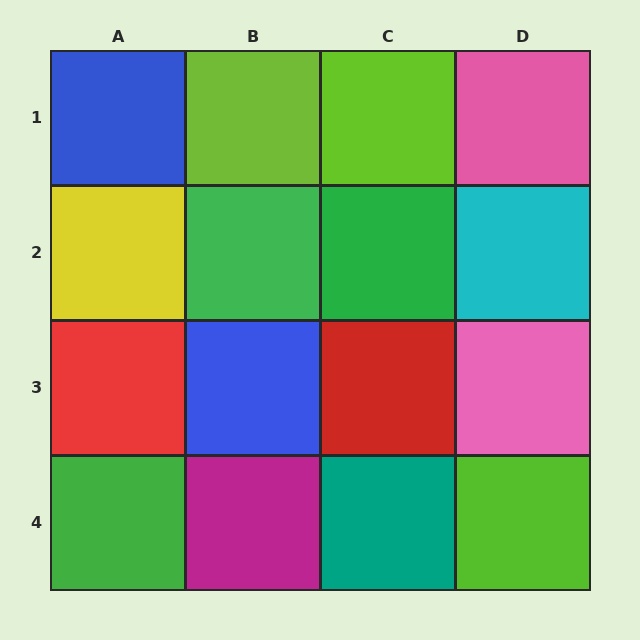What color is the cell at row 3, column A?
Red.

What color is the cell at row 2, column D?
Cyan.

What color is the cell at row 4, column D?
Lime.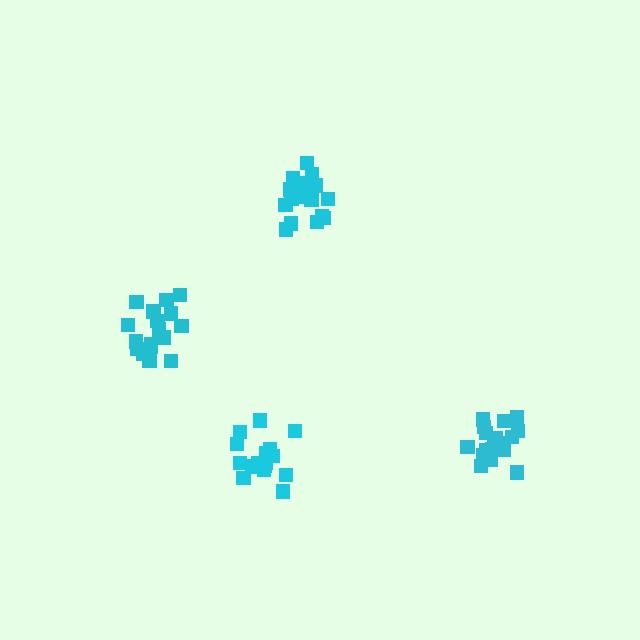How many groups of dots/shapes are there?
There are 4 groups.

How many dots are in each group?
Group 1: 20 dots, Group 2: 18 dots, Group 3: 17 dots, Group 4: 17 dots (72 total).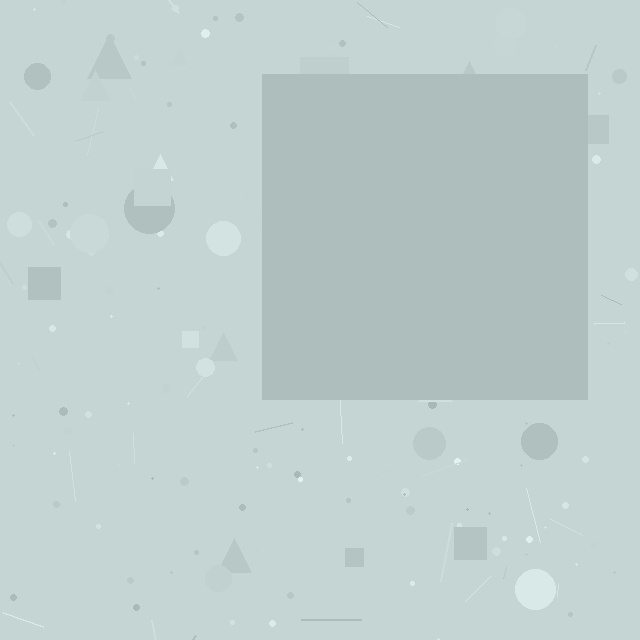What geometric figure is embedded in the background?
A square is embedded in the background.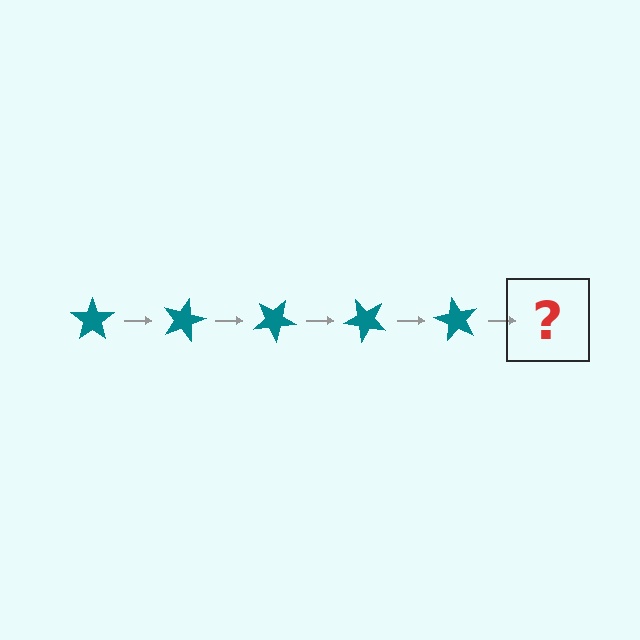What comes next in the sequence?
The next element should be a teal star rotated 75 degrees.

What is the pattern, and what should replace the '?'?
The pattern is that the star rotates 15 degrees each step. The '?' should be a teal star rotated 75 degrees.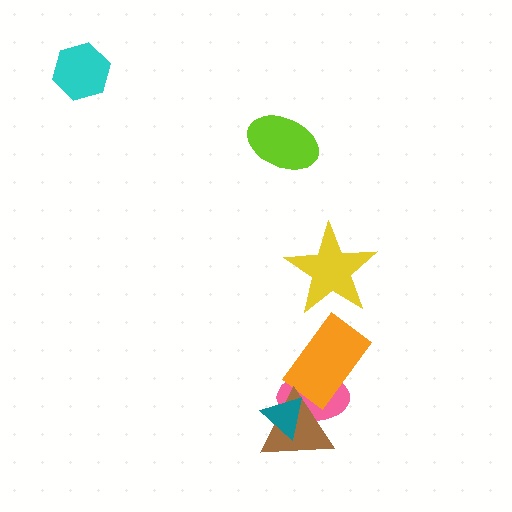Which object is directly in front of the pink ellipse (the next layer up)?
The orange rectangle is directly in front of the pink ellipse.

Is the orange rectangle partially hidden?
Yes, it is partially covered by another shape.